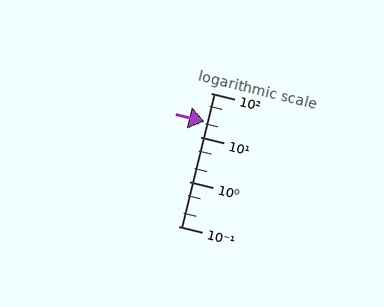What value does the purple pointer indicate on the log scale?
The pointer indicates approximately 23.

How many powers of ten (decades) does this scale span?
The scale spans 3 decades, from 0.1 to 100.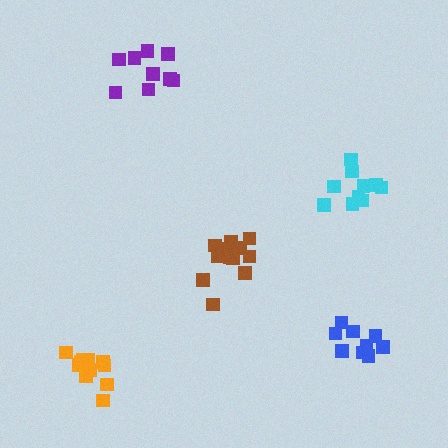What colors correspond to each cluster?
The clusters are colored: orange, purple, brown, cyan, blue.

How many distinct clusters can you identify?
There are 5 distinct clusters.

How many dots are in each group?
Group 1: 13 dots, Group 2: 9 dots, Group 3: 13 dots, Group 4: 10 dots, Group 5: 9 dots (54 total).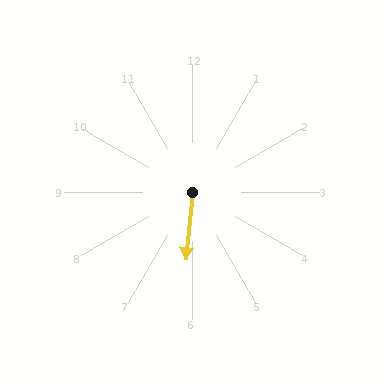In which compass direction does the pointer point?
South.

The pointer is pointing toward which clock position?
Roughly 6 o'clock.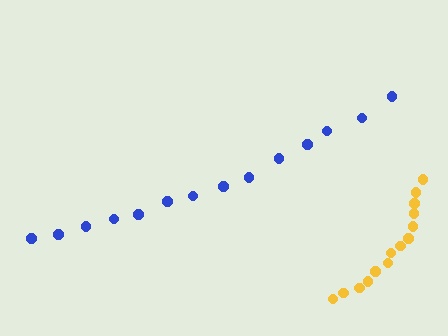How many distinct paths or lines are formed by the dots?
There are 2 distinct paths.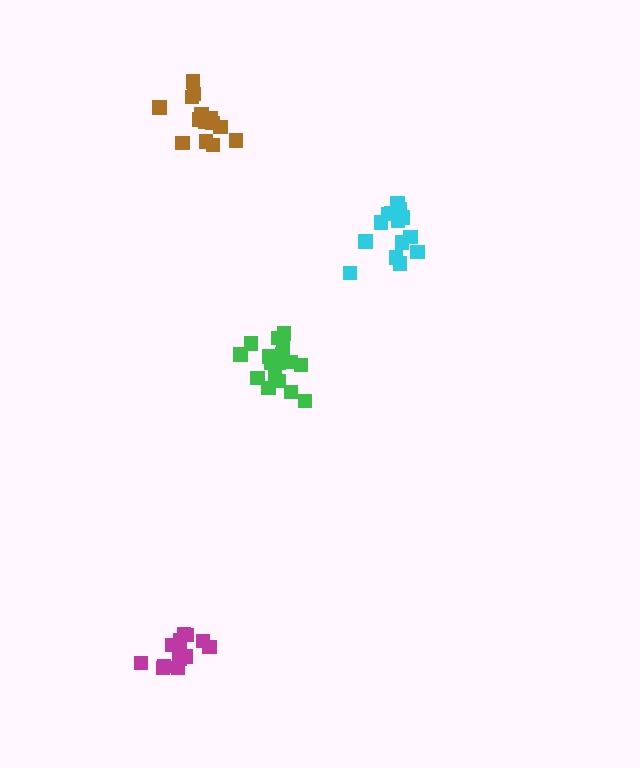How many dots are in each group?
Group 1: 17 dots, Group 2: 14 dots, Group 3: 13 dots, Group 4: 15 dots (59 total).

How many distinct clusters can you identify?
There are 4 distinct clusters.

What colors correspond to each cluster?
The clusters are colored: green, cyan, magenta, brown.